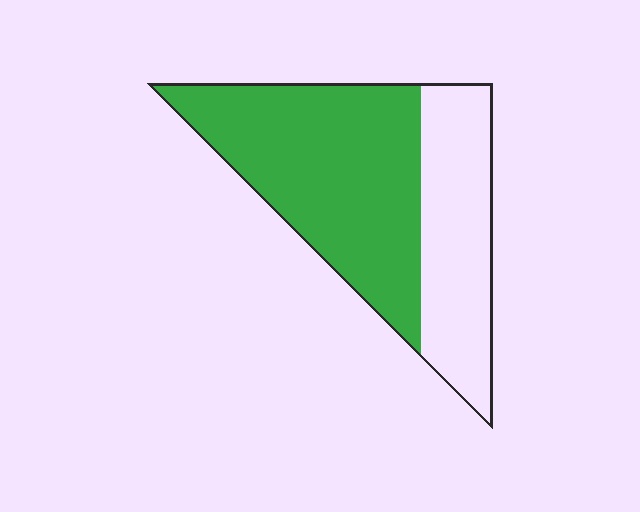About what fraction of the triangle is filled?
About five eighths (5/8).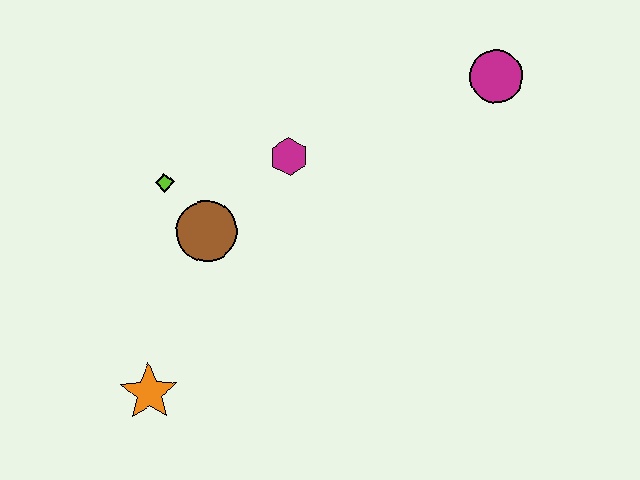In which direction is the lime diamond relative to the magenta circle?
The lime diamond is to the left of the magenta circle.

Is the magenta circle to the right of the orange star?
Yes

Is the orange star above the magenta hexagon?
No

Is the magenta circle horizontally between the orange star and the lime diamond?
No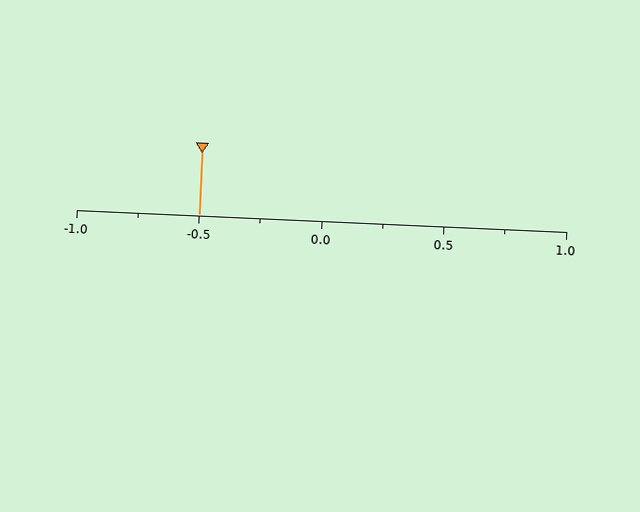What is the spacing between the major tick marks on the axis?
The major ticks are spaced 0.5 apart.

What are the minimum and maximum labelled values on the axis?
The axis runs from -1.0 to 1.0.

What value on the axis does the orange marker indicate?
The marker indicates approximately -0.5.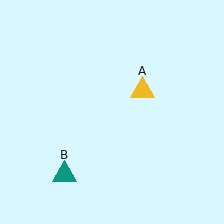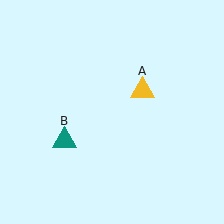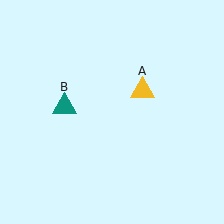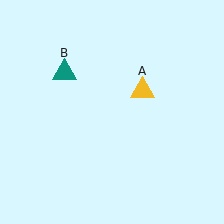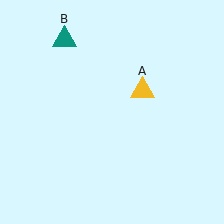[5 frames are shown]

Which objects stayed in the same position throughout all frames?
Yellow triangle (object A) remained stationary.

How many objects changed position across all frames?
1 object changed position: teal triangle (object B).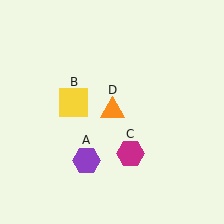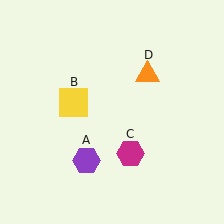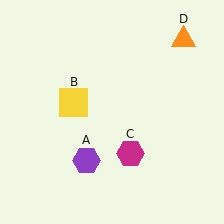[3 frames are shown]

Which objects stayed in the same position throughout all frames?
Purple hexagon (object A) and yellow square (object B) and magenta hexagon (object C) remained stationary.